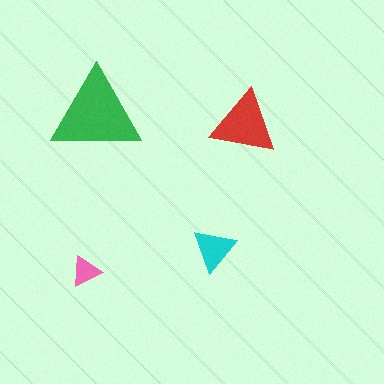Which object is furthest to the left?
The pink triangle is leftmost.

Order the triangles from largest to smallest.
the green one, the red one, the cyan one, the pink one.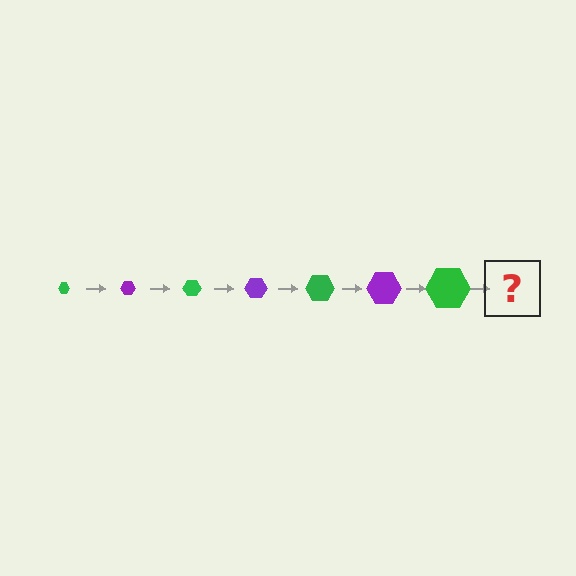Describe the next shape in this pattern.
It should be a purple hexagon, larger than the previous one.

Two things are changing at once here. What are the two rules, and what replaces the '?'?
The two rules are that the hexagon grows larger each step and the color cycles through green and purple. The '?' should be a purple hexagon, larger than the previous one.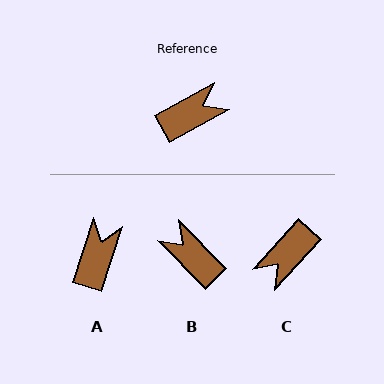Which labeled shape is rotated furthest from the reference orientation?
C, about 162 degrees away.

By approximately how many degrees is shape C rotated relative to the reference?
Approximately 162 degrees clockwise.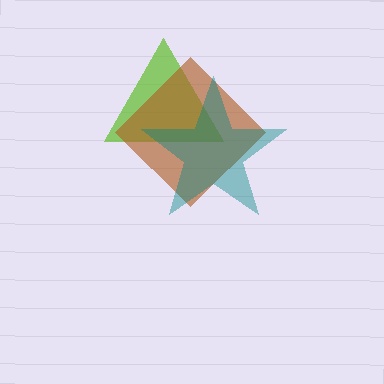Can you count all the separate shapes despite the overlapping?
Yes, there are 3 separate shapes.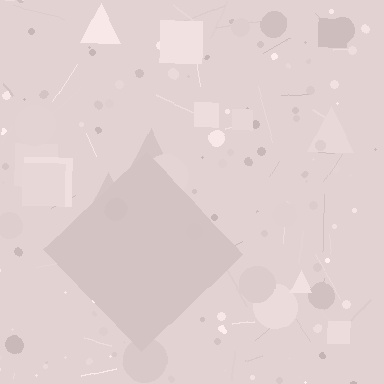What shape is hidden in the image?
A diamond is hidden in the image.